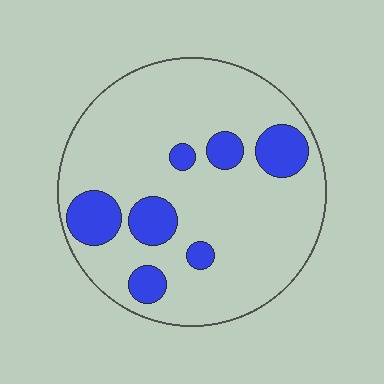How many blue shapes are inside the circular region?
7.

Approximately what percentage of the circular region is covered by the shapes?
Approximately 20%.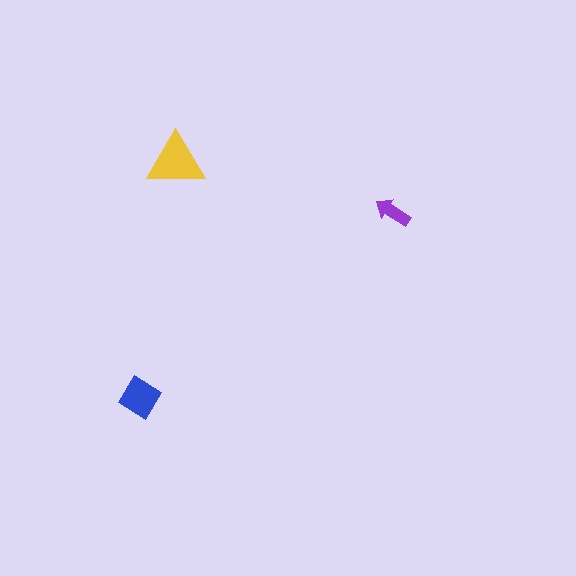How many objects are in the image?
There are 3 objects in the image.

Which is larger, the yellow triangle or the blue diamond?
The yellow triangle.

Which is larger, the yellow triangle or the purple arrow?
The yellow triangle.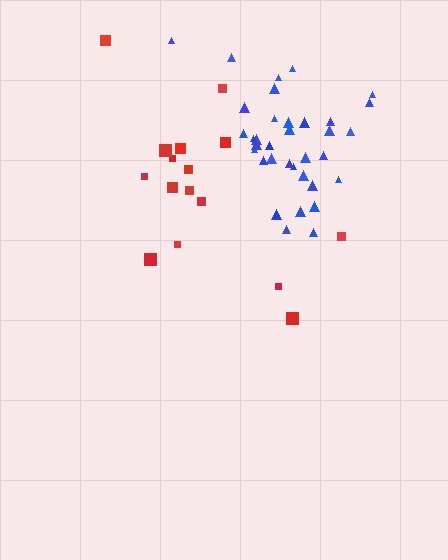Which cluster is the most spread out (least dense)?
Red.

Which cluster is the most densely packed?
Blue.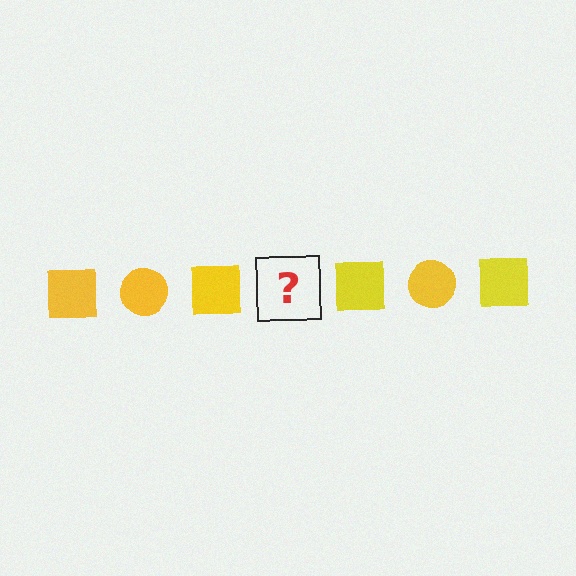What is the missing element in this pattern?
The missing element is a yellow circle.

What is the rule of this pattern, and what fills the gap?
The rule is that the pattern cycles through square, circle shapes in yellow. The gap should be filled with a yellow circle.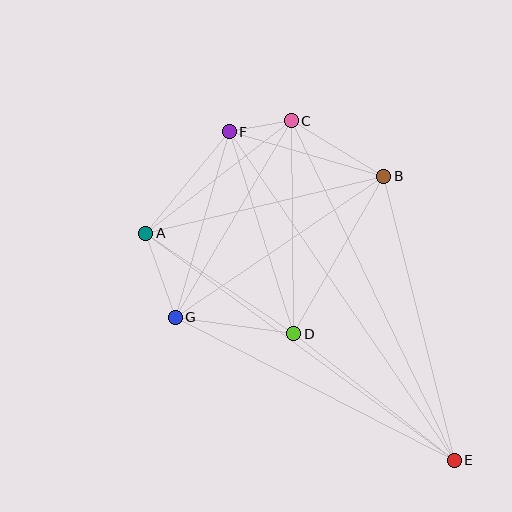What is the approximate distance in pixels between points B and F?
The distance between B and F is approximately 161 pixels.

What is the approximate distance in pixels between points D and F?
The distance between D and F is approximately 212 pixels.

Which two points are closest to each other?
Points C and F are closest to each other.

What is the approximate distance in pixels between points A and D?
The distance between A and D is approximately 179 pixels.